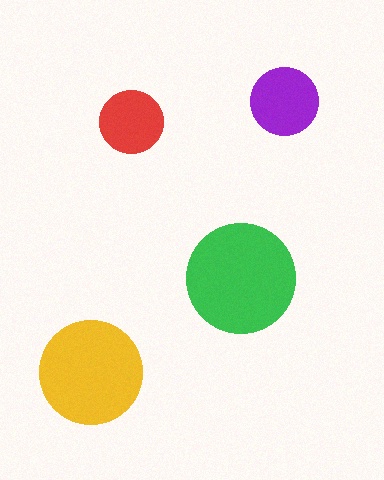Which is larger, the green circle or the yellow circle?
The green one.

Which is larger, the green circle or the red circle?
The green one.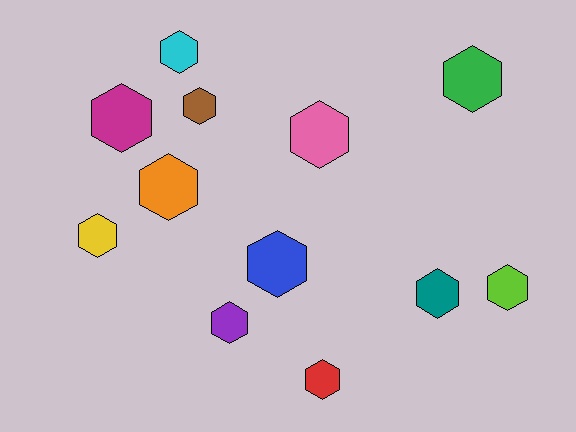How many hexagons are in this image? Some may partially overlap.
There are 12 hexagons.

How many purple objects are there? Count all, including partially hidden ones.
There is 1 purple object.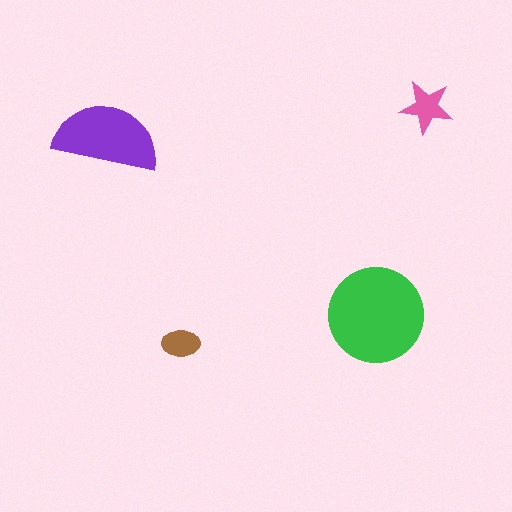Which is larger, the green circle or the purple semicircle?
The green circle.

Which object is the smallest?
The brown ellipse.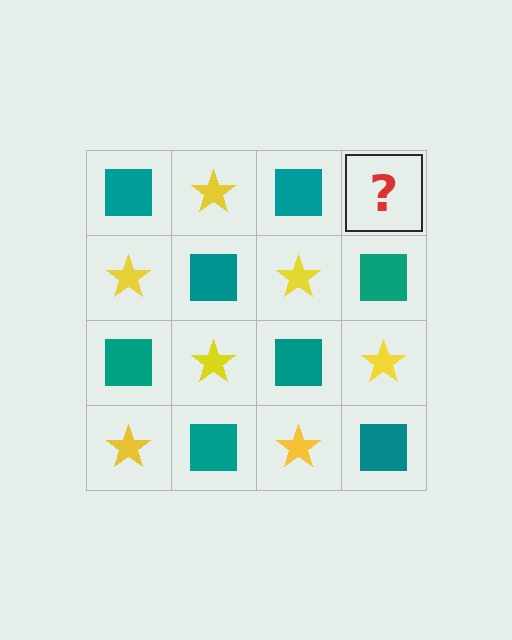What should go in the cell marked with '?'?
The missing cell should contain a yellow star.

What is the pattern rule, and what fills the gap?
The rule is that it alternates teal square and yellow star in a checkerboard pattern. The gap should be filled with a yellow star.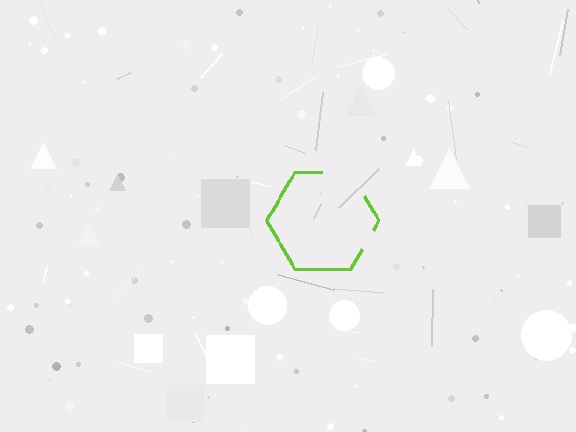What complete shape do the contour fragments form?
The contour fragments form a hexagon.